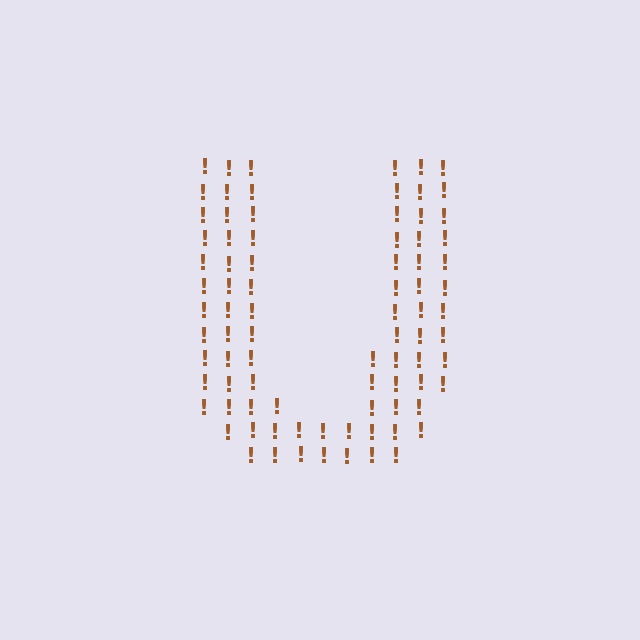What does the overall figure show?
The overall figure shows the letter U.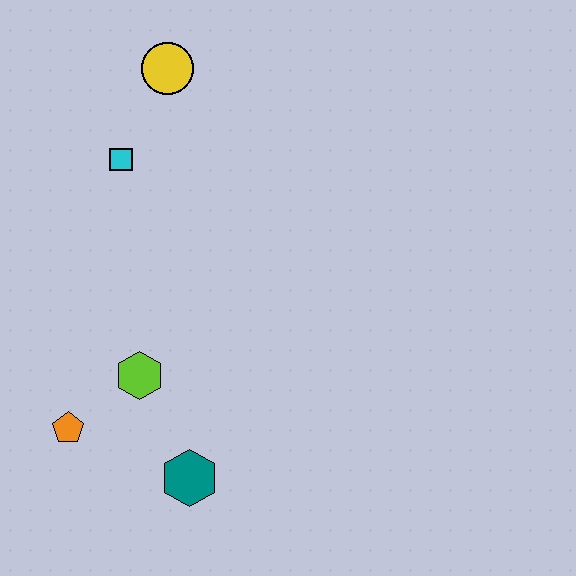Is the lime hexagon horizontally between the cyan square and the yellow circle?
Yes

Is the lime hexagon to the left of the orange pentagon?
No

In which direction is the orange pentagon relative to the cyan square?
The orange pentagon is below the cyan square.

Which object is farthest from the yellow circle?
The teal hexagon is farthest from the yellow circle.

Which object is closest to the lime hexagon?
The orange pentagon is closest to the lime hexagon.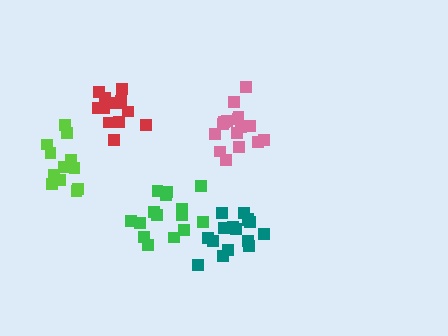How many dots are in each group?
Group 1: 16 dots, Group 2: 15 dots, Group 3: 13 dots, Group 4: 13 dots, Group 5: 16 dots (73 total).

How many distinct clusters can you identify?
There are 5 distinct clusters.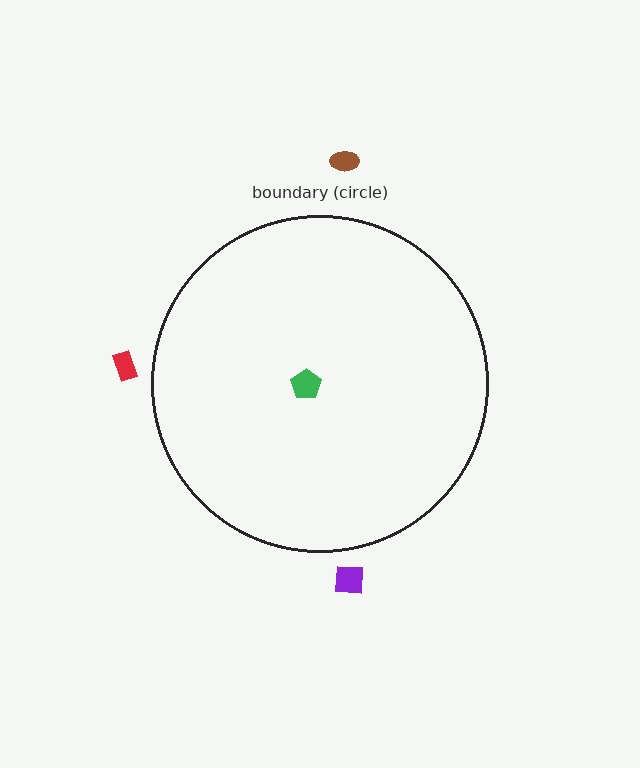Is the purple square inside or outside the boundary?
Outside.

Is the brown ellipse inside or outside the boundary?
Outside.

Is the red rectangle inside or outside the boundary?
Outside.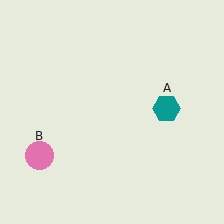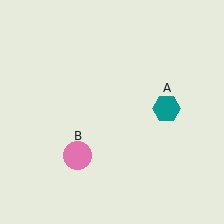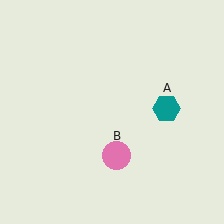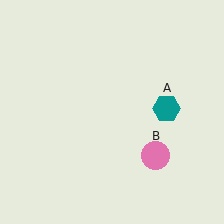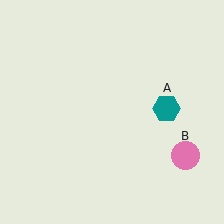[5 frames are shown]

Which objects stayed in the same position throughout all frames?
Teal hexagon (object A) remained stationary.